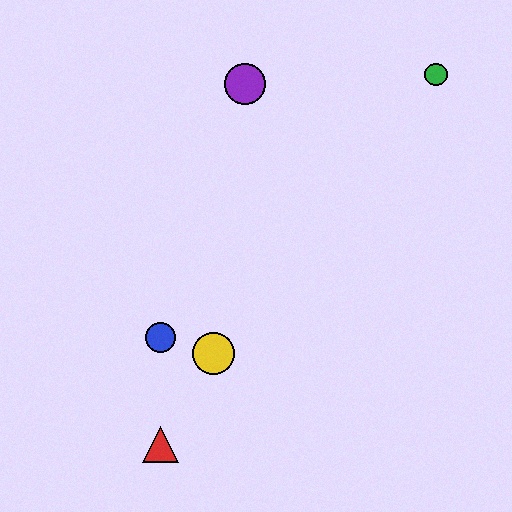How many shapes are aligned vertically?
2 shapes (the red triangle, the blue circle) are aligned vertically.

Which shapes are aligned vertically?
The red triangle, the blue circle are aligned vertically.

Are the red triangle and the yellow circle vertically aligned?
No, the red triangle is at x≈161 and the yellow circle is at x≈213.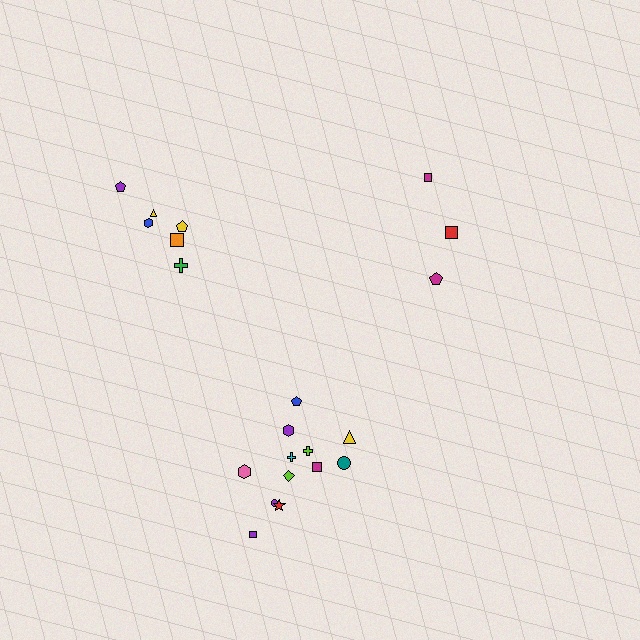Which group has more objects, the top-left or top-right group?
The top-left group.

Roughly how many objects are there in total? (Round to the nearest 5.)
Roughly 20 objects in total.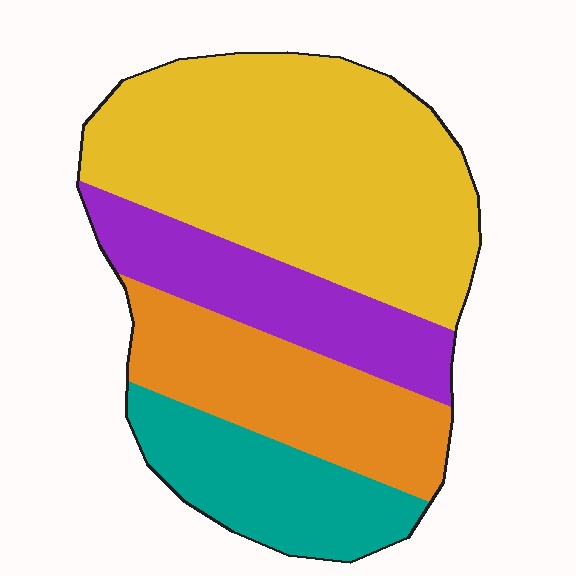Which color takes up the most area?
Yellow, at roughly 45%.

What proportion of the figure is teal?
Teal takes up about one sixth (1/6) of the figure.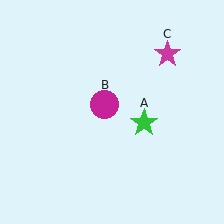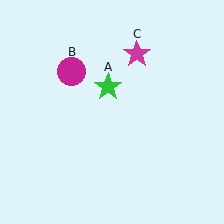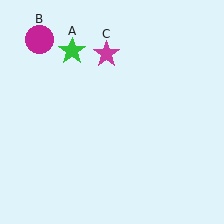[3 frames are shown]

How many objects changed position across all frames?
3 objects changed position: green star (object A), magenta circle (object B), magenta star (object C).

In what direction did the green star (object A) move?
The green star (object A) moved up and to the left.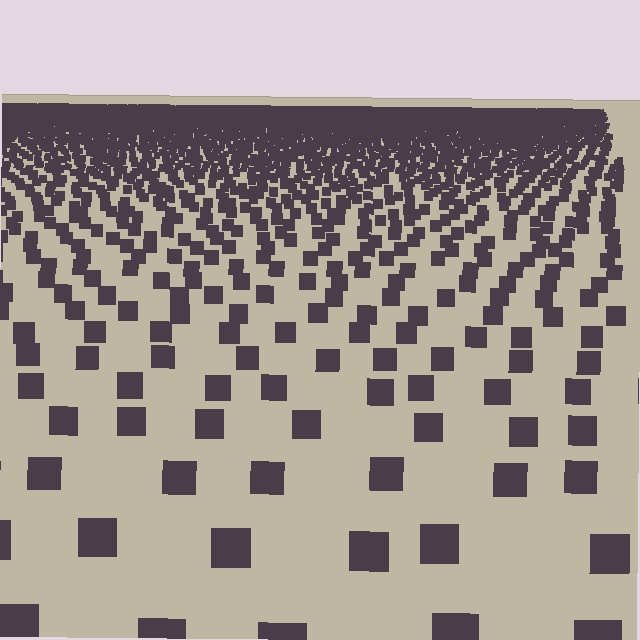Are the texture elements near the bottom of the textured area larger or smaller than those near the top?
Larger. Near the bottom, elements are closer to the viewer and appear at a bigger on-screen size.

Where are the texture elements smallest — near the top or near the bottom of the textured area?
Near the top.